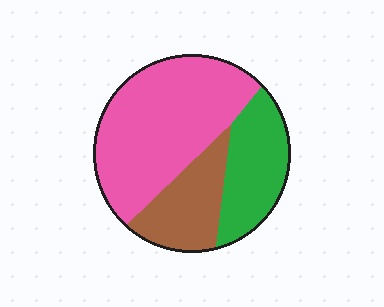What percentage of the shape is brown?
Brown takes up between a sixth and a third of the shape.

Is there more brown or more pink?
Pink.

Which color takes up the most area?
Pink, at roughly 55%.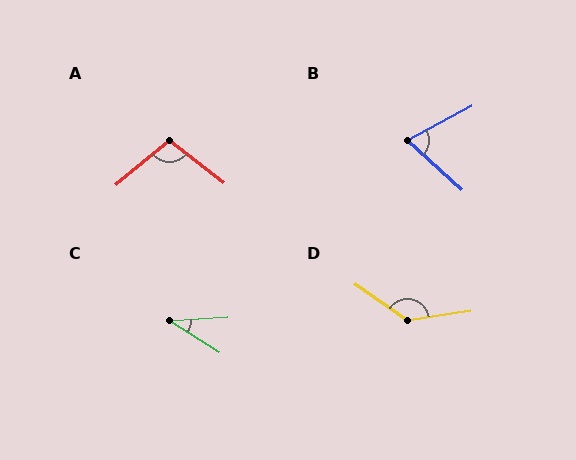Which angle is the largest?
D, at approximately 137 degrees.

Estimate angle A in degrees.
Approximately 103 degrees.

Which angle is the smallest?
C, at approximately 36 degrees.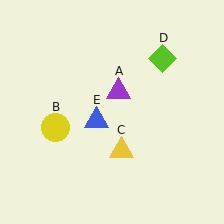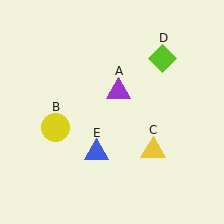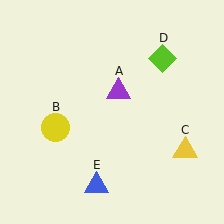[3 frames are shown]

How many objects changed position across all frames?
2 objects changed position: yellow triangle (object C), blue triangle (object E).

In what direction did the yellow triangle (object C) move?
The yellow triangle (object C) moved right.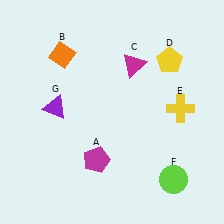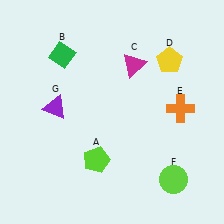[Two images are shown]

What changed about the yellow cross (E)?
In Image 1, E is yellow. In Image 2, it changed to orange.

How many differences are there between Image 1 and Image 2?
There are 3 differences between the two images.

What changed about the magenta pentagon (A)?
In Image 1, A is magenta. In Image 2, it changed to lime.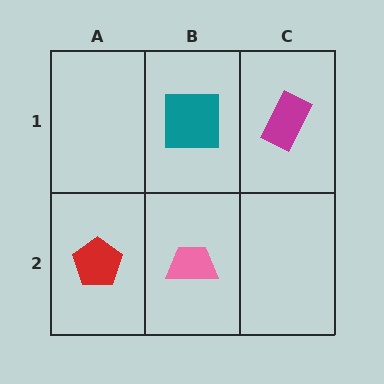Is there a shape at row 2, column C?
No, that cell is empty.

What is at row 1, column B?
A teal square.